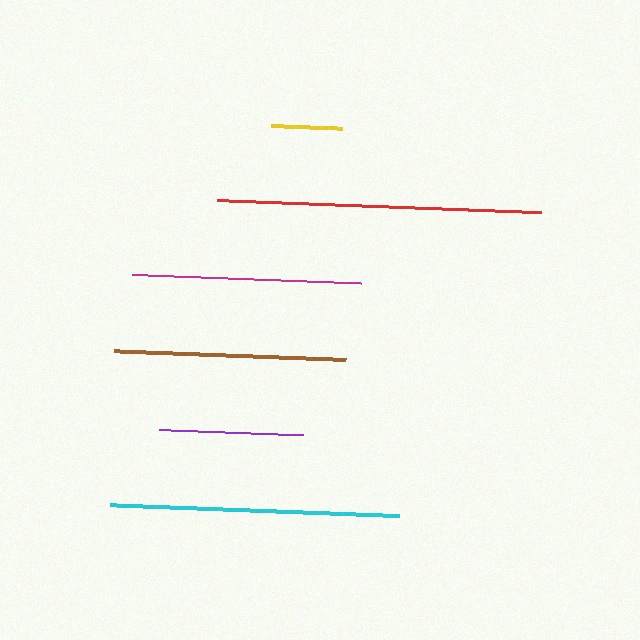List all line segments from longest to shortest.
From longest to shortest: red, cyan, brown, magenta, purple, yellow.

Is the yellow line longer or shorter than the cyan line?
The cyan line is longer than the yellow line.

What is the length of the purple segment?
The purple segment is approximately 144 pixels long.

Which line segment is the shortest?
The yellow line is the shortest at approximately 72 pixels.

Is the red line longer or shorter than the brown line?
The red line is longer than the brown line.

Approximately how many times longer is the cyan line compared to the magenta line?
The cyan line is approximately 1.3 times the length of the magenta line.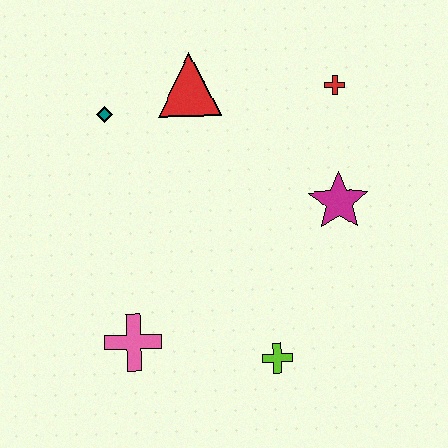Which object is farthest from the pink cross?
The red cross is farthest from the pink cross.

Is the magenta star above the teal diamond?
No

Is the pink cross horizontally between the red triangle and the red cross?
No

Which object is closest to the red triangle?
The teal diamond is closest to the red triangle.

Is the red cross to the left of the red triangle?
No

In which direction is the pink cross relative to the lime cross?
The pink cross is to the left of the lime cross.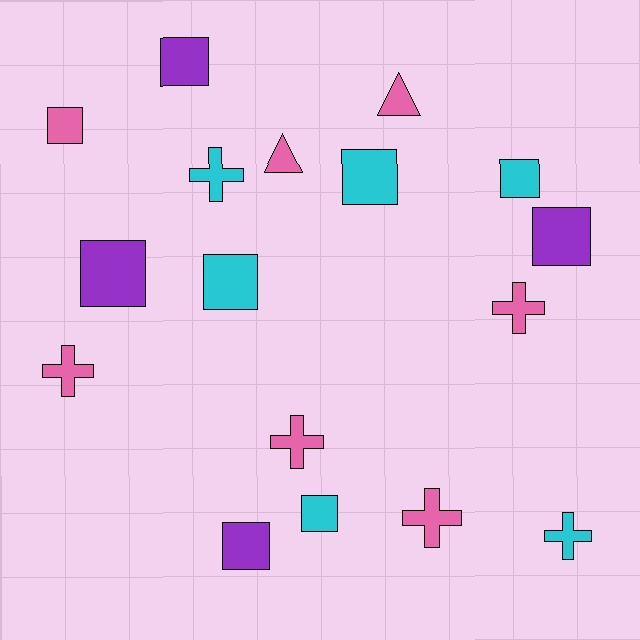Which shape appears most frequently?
Square, with 9 objects.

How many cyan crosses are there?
There are 2 cyan crosses.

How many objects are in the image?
There are 17 objects.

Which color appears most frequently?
Pink, with 7 objects.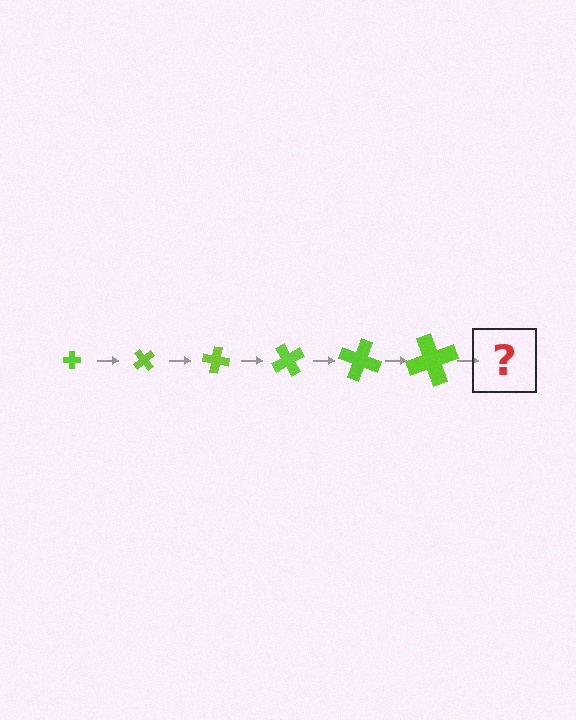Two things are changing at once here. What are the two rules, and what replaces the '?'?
The two rules are that the cross grows larger each step and it rotates 50 degrees each step. The '?' should be a cross, larger than the previous one and rotated 300 degrees from the start.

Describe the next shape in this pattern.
It should be a cross, larger than the previous one and rotated 300 degrees from the start.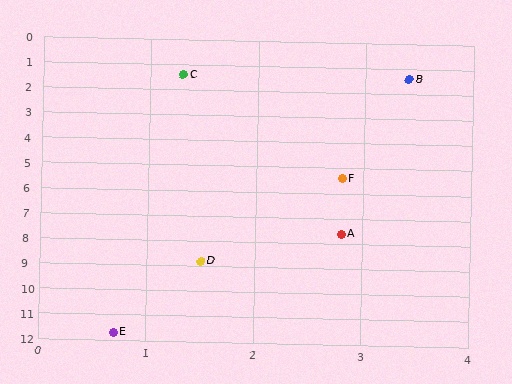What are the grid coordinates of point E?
Point E is at approximately (0.7, 11.7).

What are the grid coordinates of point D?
Point D is at approximately (1.5, 8.8).